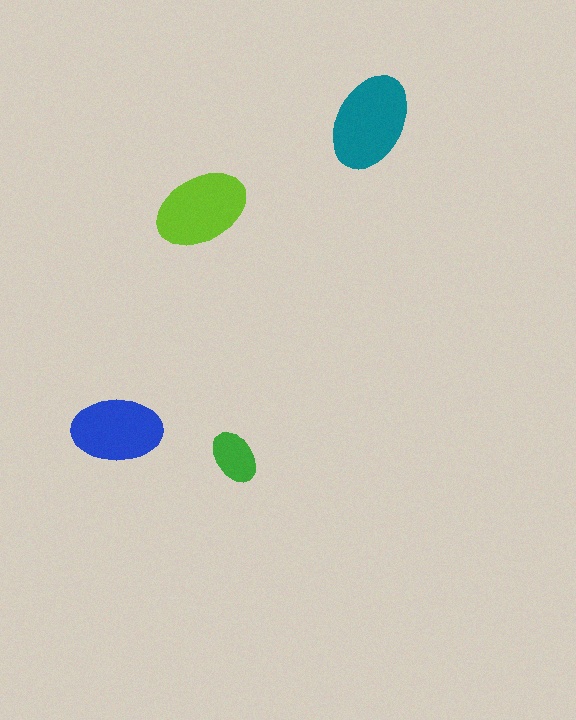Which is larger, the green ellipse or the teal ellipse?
The teal one.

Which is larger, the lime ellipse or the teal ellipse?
The teal one.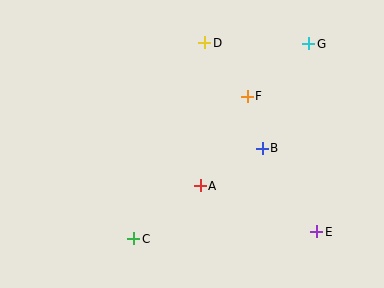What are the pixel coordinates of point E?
Point E is at (317, 232).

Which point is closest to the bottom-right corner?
Point E is closest to the bottom-right corner.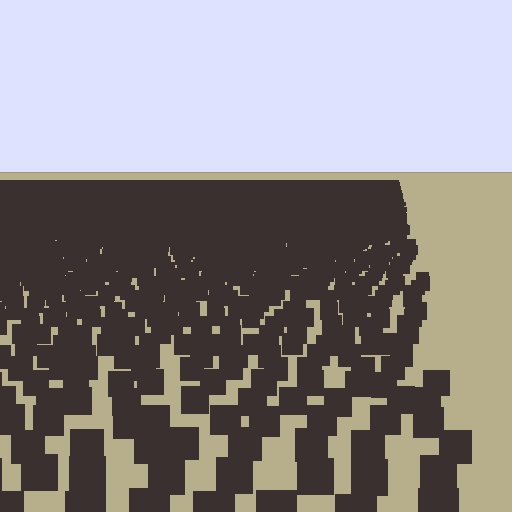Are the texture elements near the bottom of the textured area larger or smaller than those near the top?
Larger. Near the bottom, elements are closer to the viewer and appear at a bigger on-screen size.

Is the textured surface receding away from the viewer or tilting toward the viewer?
The surface is receding away from the viewer. Texture elements get smaller and denser toward the top.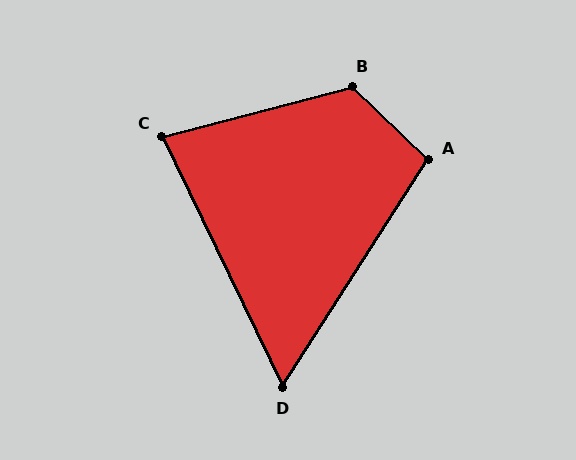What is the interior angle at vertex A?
Approximately 101 degrees (obtuse).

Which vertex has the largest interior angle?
B, at approximately 122 degrees.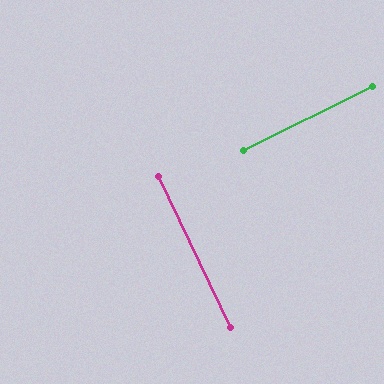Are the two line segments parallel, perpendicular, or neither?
Perpendicular — they meet at approximately 89°.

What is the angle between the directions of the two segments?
Approximately 89 degrees.